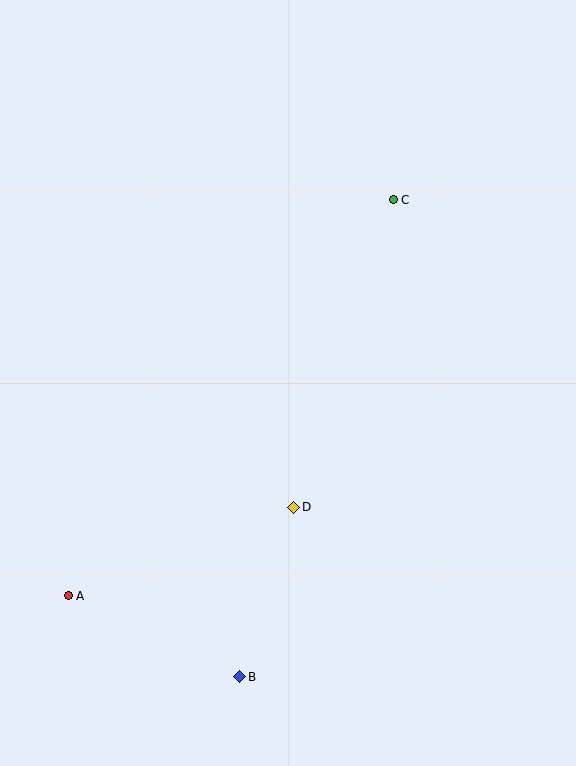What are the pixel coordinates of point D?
Point D is at (294, 507).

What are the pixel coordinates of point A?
Point A is at (68, 596).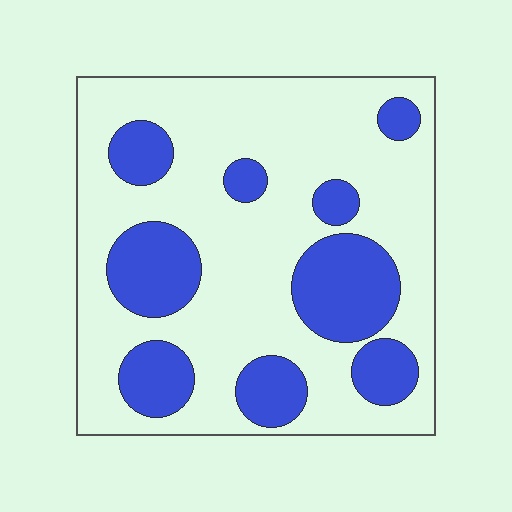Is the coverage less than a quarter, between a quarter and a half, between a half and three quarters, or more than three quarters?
Between a quarter and a half.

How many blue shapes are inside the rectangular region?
9.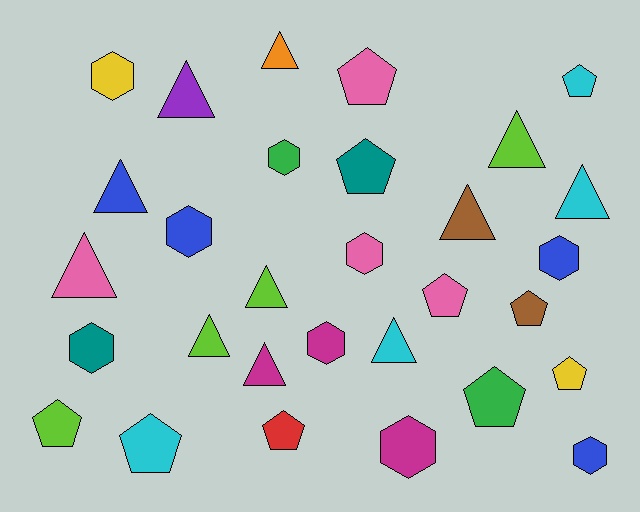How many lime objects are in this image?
There are 4 lime objects.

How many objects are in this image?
There are 30 objects.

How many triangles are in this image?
There are 11 triangles.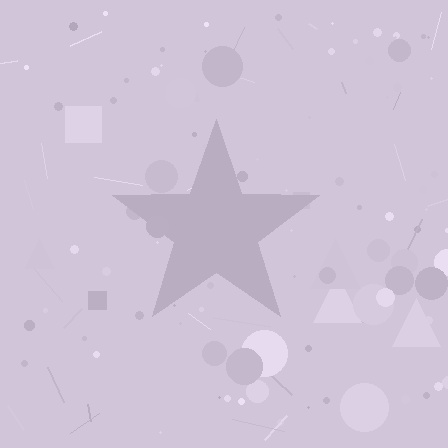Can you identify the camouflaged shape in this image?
The camouflaged shape is a star.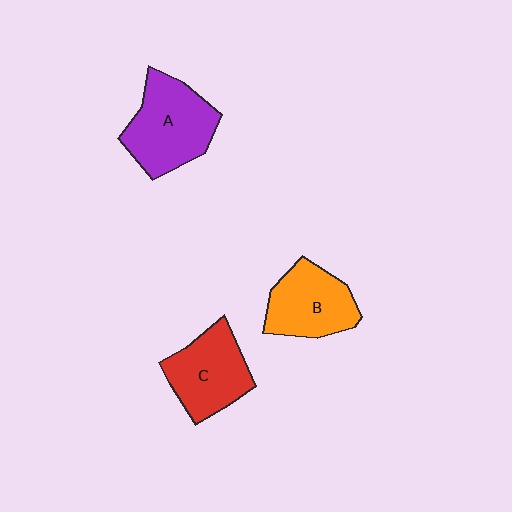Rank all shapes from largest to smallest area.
From largest to smallest: A (purple), C (red), B (orange).